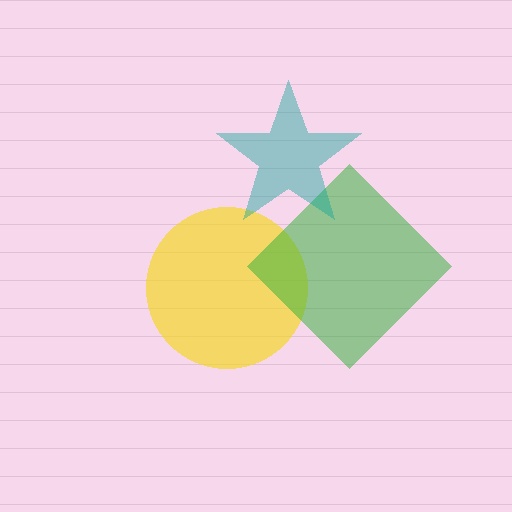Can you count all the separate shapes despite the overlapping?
Yes, there are 3 separate shapes.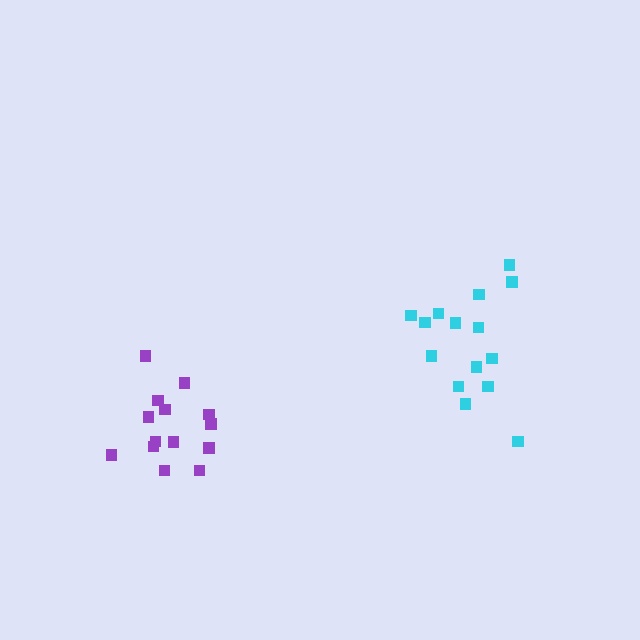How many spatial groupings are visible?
There are 2 spatial groupings.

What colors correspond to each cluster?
The clusters are colored: purple, cyan.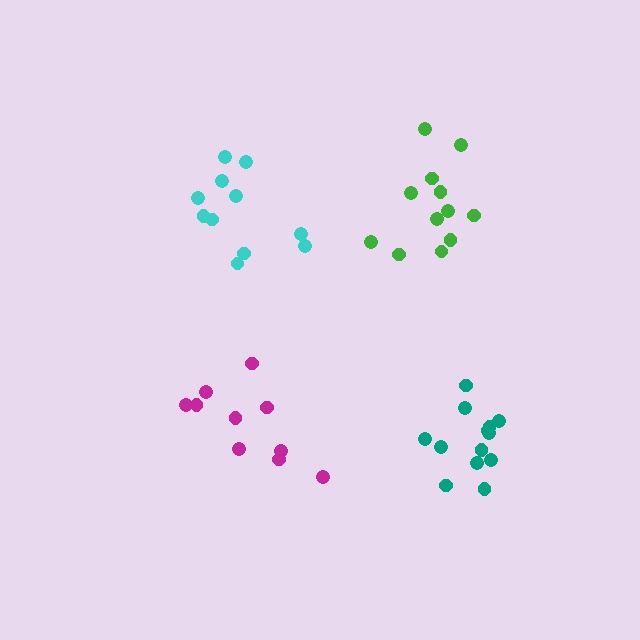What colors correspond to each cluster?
The clusters are colored: teal, green, magenta, cyan.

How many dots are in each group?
Group 1: 13 dots, Group 2: 12 dots, Group 3: 10 dots, Group 4: 11 dots (46 total).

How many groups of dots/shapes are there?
There are 4 groups.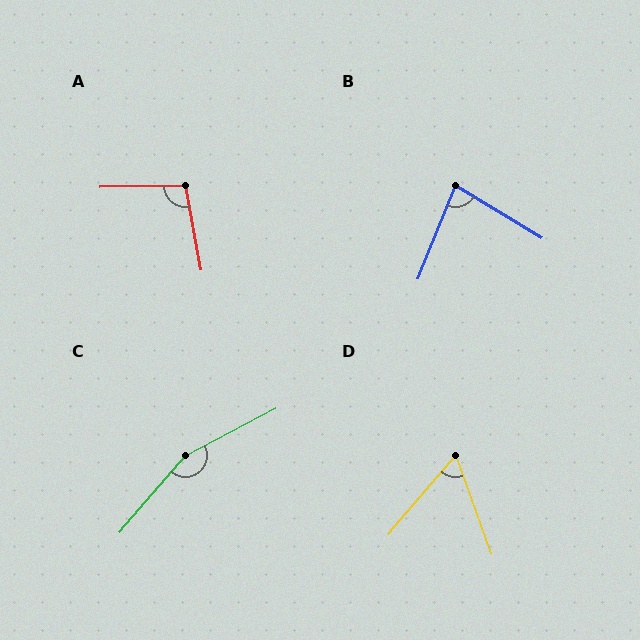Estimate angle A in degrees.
Approximately 99 degrees.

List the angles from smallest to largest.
D (60°), B (81°), A (99°), C (158°).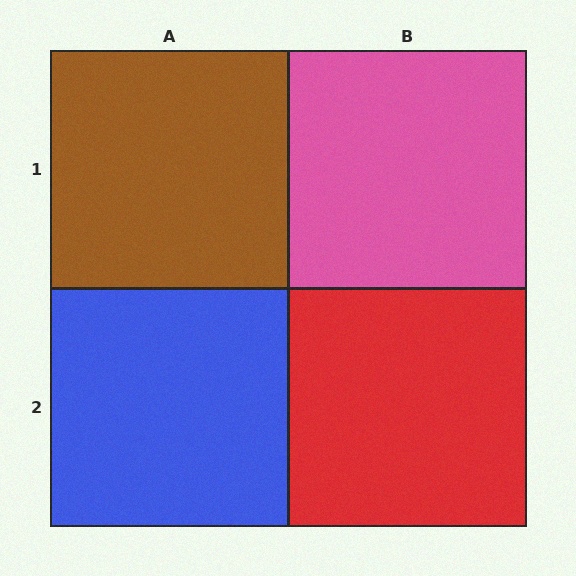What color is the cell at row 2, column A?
Blue.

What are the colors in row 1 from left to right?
Brown, pink.